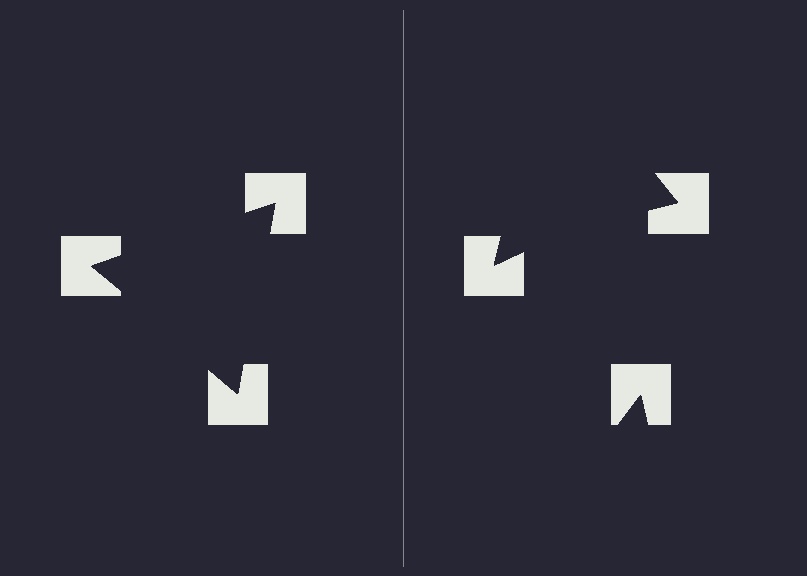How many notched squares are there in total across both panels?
6 — 3 on each side.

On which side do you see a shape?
An illusory triangle appears on the left side. On the right side the wedge cuts are rotated, so no coherent shape forms.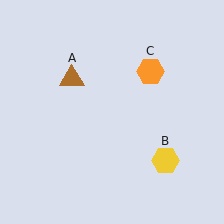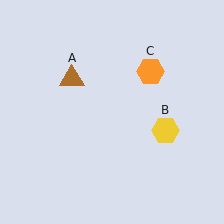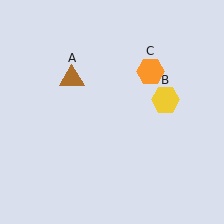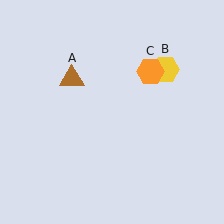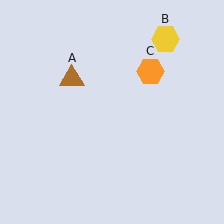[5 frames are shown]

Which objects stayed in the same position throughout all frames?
Brown triangle (object A) and orange hexagon (object C) remained stationary.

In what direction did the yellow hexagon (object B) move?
The yellow hexagon (object B) moved up.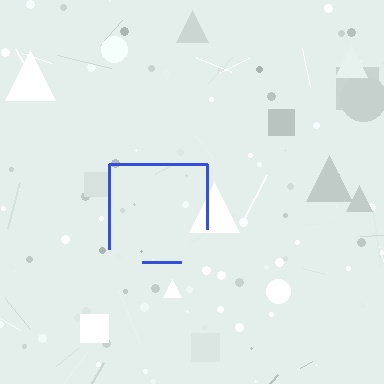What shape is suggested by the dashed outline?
The dashed outline suggests a square.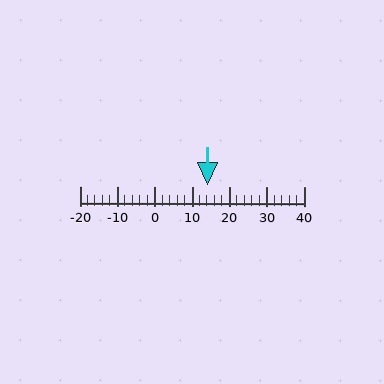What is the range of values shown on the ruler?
The ruler shows values from -20 to 40.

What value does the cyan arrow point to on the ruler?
The cyan arrow points to approximately 14.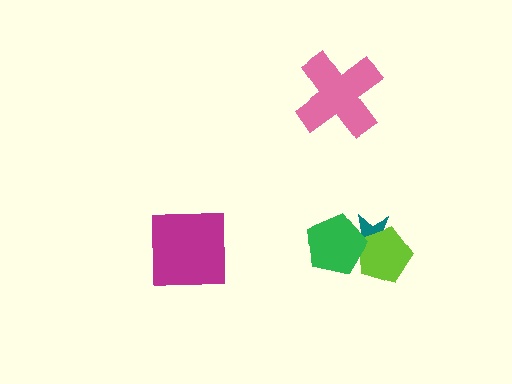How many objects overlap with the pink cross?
0 objects overlap with the pink cross.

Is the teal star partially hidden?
Yes, it is partially covered by another shape.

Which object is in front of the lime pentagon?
The green pentagon is in front of the lime pentagon.